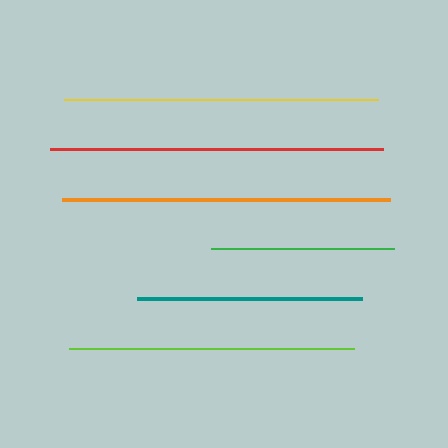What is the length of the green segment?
The green segment is approximately 183 pixels long.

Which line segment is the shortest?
The green line is the shortest at approximately 183 pixels.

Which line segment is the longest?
The red line is the longest at approximately 333 pixels.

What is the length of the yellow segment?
The yellow segment is approximately 314 pixels long.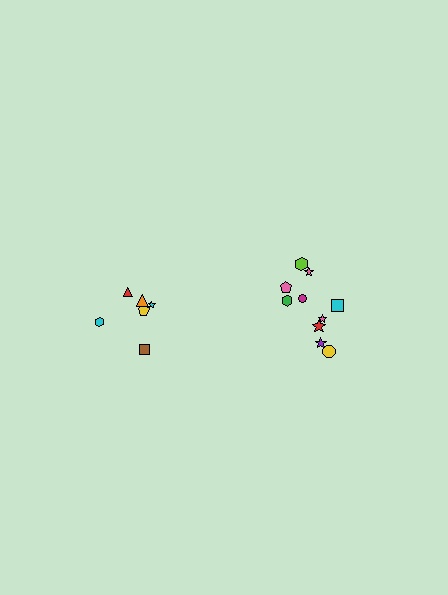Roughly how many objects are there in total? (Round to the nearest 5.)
Roughly 15 objects in total.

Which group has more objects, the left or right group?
The right group.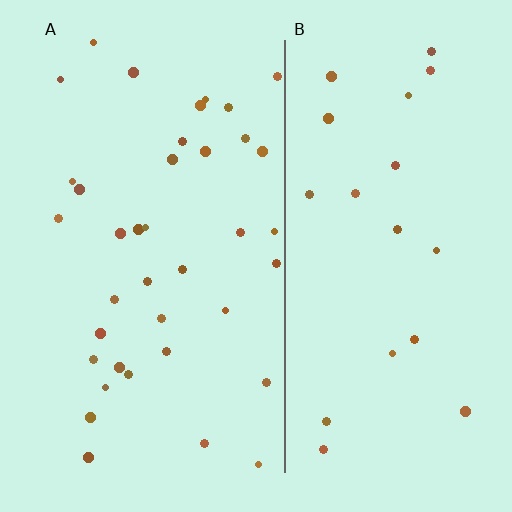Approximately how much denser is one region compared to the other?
Approximately 1.9× — region A over region B.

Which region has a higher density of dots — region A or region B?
A (the left).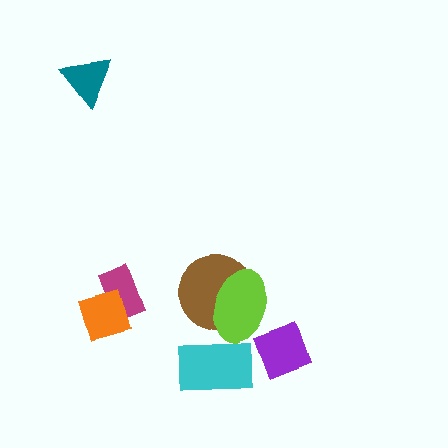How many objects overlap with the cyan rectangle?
1 object overlaps with the cyan rectangle.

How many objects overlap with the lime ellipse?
3 objects overlap with the lime ellipse.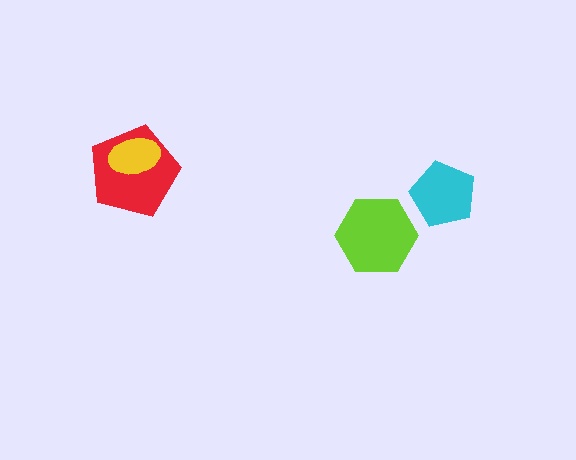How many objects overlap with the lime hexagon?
0 objects overlap with the lime hexagon.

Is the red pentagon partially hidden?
Yes, it is partially covered by another shape.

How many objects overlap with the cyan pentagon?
0 objects overlap with the cyan pentagon.